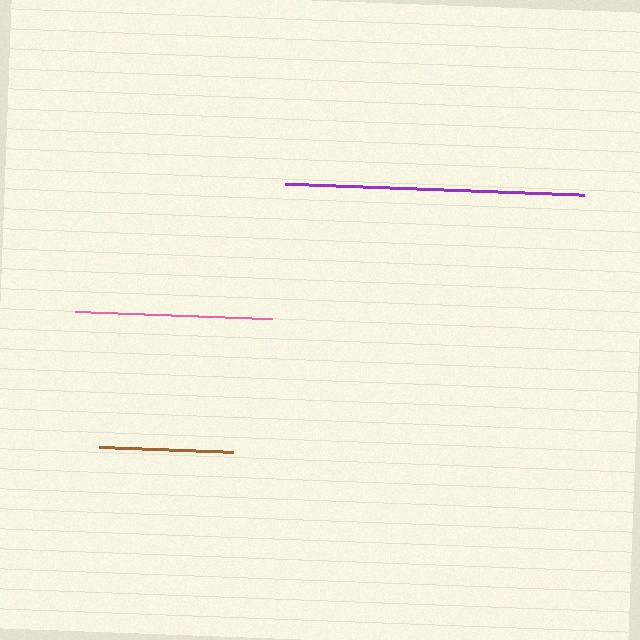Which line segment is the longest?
The purple line is the longest at approximately 299 pixels.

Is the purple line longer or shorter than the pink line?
The purple line is longer than the pink line.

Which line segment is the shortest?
The brown line is the shortest at approximately 134 pixels.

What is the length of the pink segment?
The pink segment is approximately 197 pixels long.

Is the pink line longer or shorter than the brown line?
The pink line is longer than the brown line.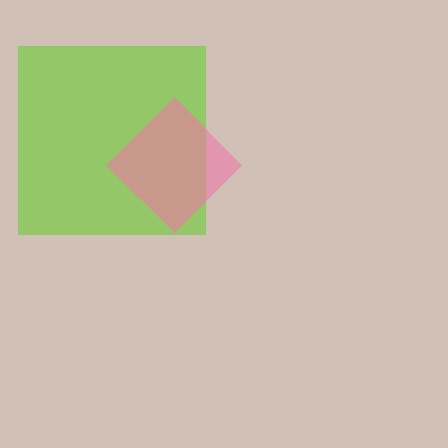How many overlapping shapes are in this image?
There are 2 overlapping shapes in the image.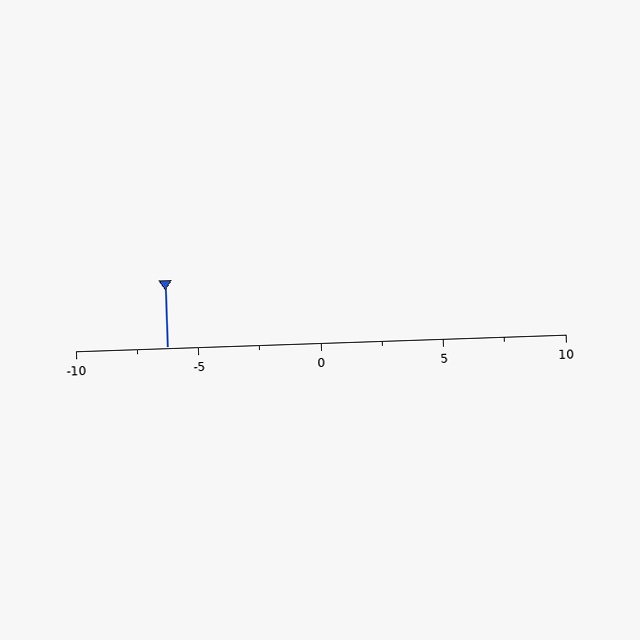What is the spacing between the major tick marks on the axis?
The major ticks are spaced 5 apart.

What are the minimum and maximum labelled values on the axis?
The axis runs from -10 to 10.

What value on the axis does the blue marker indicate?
The marker indicates approximately -6.2.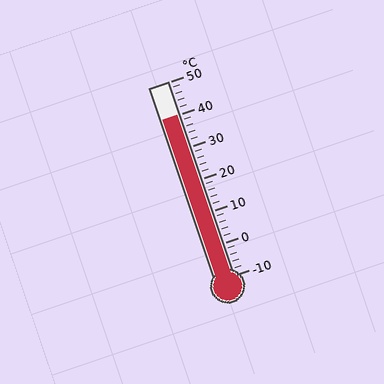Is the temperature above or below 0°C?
The temperature is above 0°C.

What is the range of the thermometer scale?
The thermometer scale ranges from -10°C to 50°C.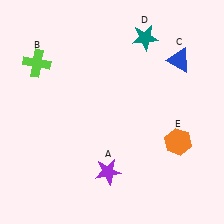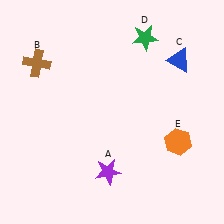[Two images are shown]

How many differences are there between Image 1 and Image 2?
There are 2 differences between the two images.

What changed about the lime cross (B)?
In Image 1, B is lime. In Image 2, it changed to brown.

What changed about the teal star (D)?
In Image 1, D is teal. In Image 2, it changed to green.